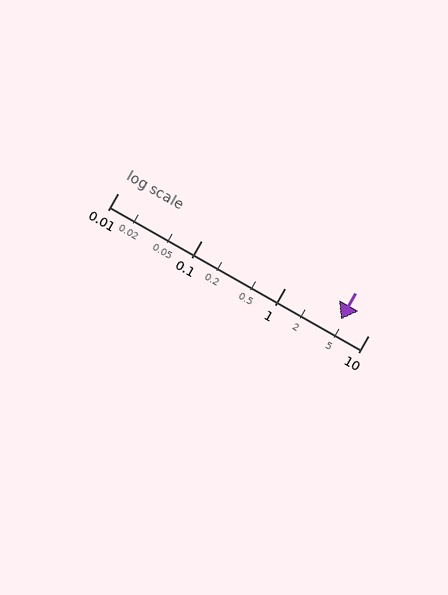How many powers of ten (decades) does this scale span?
The scale spans 3 decades, from 0.01 to 10.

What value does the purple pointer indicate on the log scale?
The pointer indicates approximately 4.7.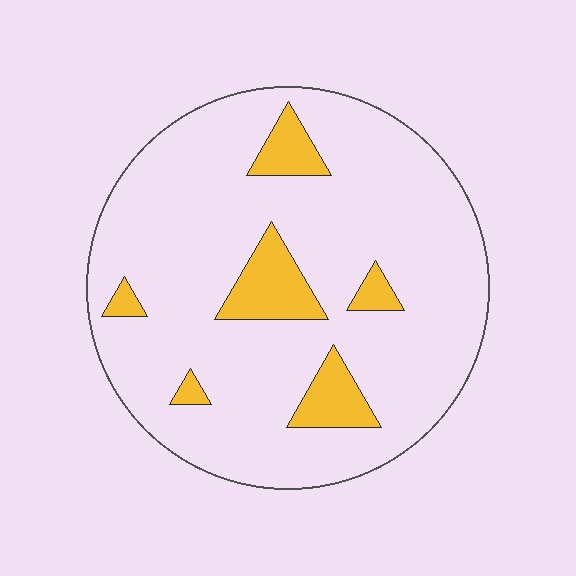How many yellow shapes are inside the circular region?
6.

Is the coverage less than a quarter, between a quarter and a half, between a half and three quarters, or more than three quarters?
Less than a quarter.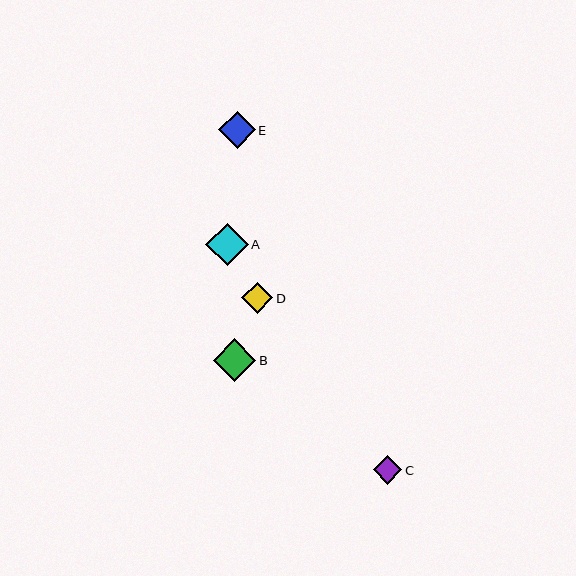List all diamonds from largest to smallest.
From largest to smallest: A, B, E, D, C.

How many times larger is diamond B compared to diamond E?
Diamond B is approximately 1.2 times the size of diamond E.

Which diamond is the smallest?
Diamond C is the smallest with a size of approximately 29 pixels.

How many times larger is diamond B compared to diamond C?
Diamond B is approximately 1.5 times the size of diamond C.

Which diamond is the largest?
Diamond A is the largest with a size of approximately 43 pixels.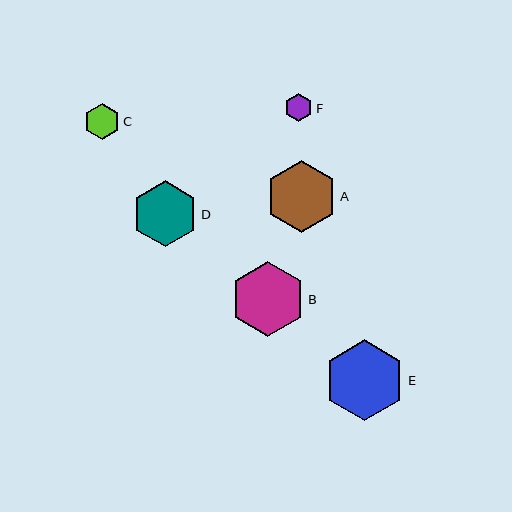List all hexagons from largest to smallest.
From largest to smallest: E, B, A, D, C, F.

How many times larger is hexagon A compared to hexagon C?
Hexagon A is approximately 2.0 times the size of hexagon C.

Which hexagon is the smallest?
Hexagon F is the smallest with a size of approximately 28 pixels.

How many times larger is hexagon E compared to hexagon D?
Hexagon E is approximately 1.2 times the size of hexagon D.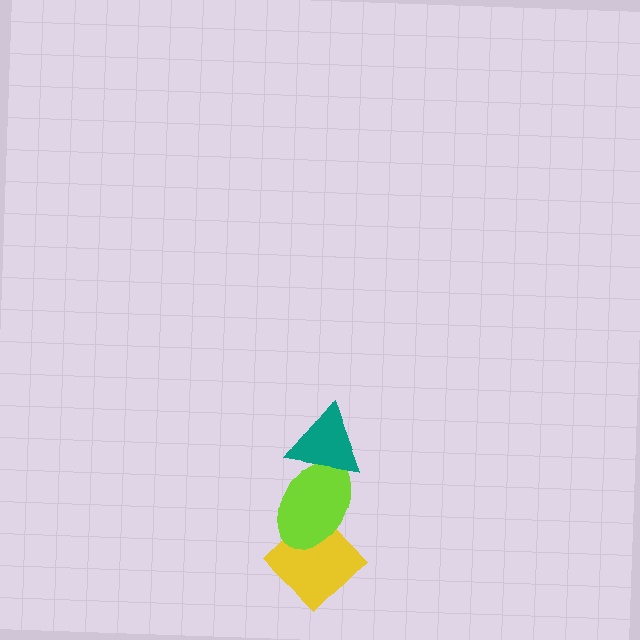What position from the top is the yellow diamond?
The yellow diamond is 3rd from the top.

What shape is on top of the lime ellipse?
The teal triangle is on top of the lime ellipse.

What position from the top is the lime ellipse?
The lime ellipse is 2nd from the top.